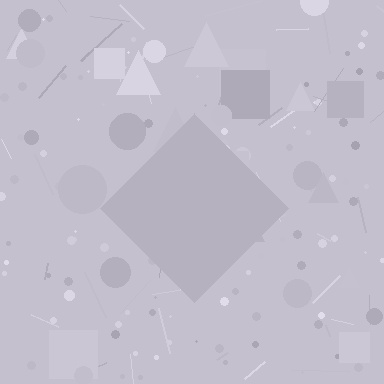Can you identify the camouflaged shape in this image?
The camouflaged shape is a diamond.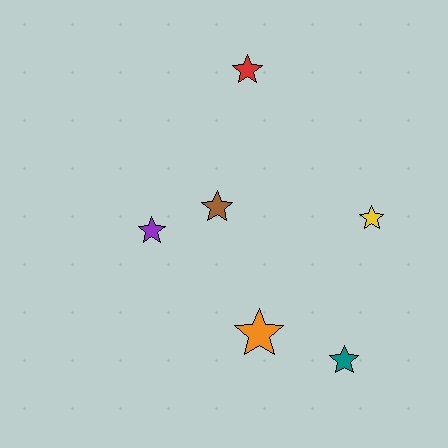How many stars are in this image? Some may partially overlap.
There are 6 stars.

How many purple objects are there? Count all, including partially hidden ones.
There is 1 purple object.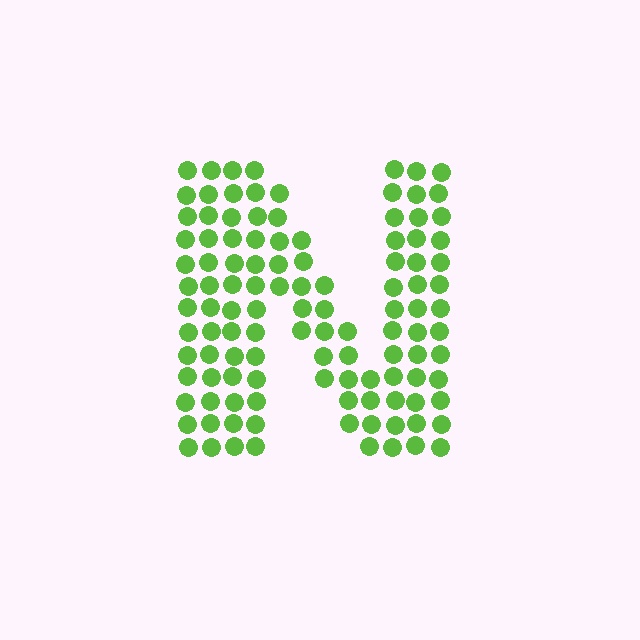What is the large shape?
The large shape is the letter N.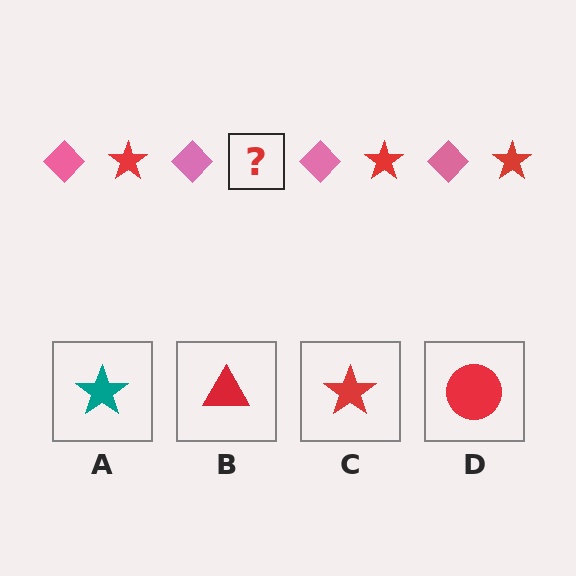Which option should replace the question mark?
Option C.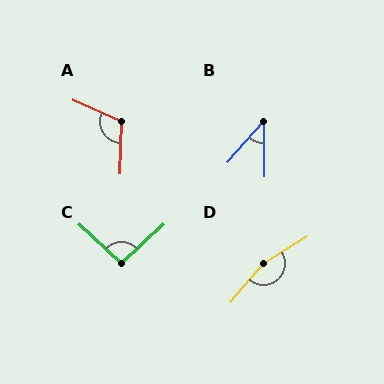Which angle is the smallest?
B, at approximately 42 degrees.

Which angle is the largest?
D, at approximately 161 degrees.